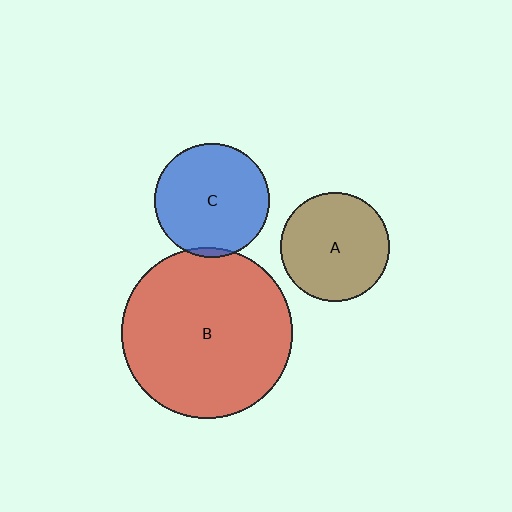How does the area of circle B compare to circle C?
Approximately 2.2 times.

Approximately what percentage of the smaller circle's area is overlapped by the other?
Approximately 5%.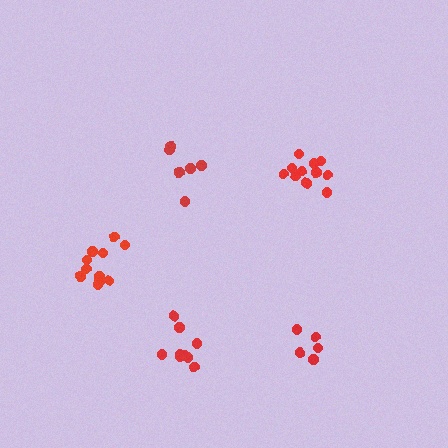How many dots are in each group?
Group 1: 6 dots, Group 2: 9 dots, Group 3: 5 dots, Group 4: 11 dots, Group 5: 11 dots (42 total).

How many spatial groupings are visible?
There are 5 spatial groupings.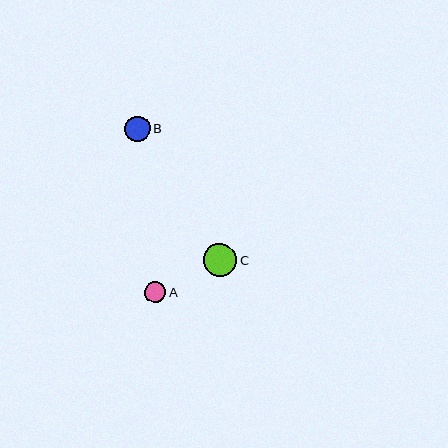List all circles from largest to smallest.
From largest to smallest: C, B, A.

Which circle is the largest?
Circle C is the largest with a size of approximately 33 pixels.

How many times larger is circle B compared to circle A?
Circle B is approximately 1.2 times the size of circle A.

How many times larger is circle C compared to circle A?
Circle C is approximately 1.6 times the size of circle A.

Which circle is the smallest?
Circle A is the smallest with a size of approximately 21 pixels.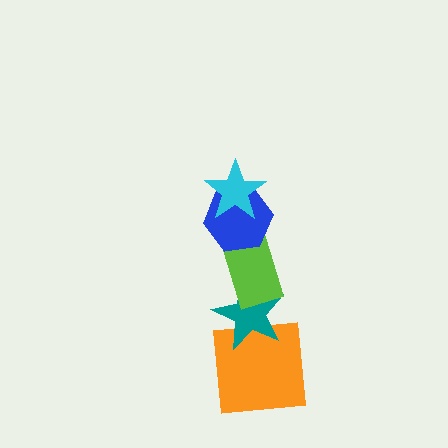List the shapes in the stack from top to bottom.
From top to bottom: the cyan star, the blue hexagon, the lime rectangle, the teal star, the orange square.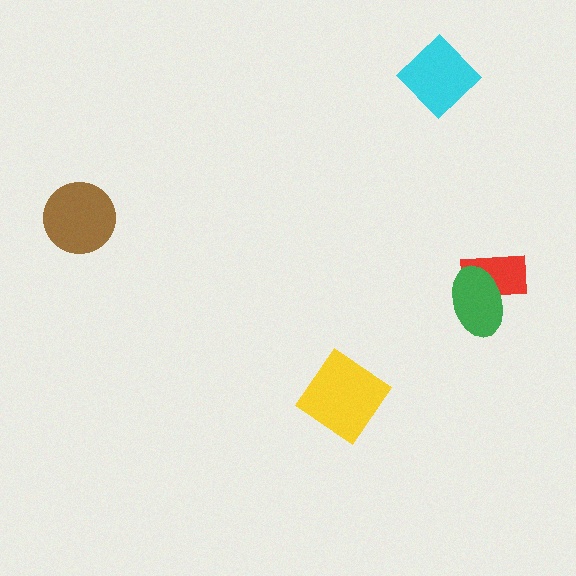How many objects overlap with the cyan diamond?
0 objects overlap with the cyan diamond.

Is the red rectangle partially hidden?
Yes, it is partially covered by another shape.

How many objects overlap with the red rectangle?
1 object overlaps with the red rectangle.